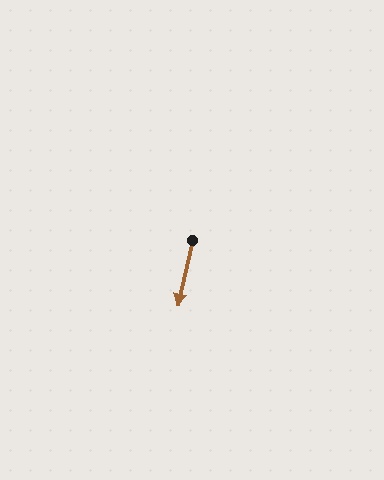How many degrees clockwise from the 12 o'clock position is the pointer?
Approximately 192 degrees.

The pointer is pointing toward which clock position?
Roughly 6 o'clock.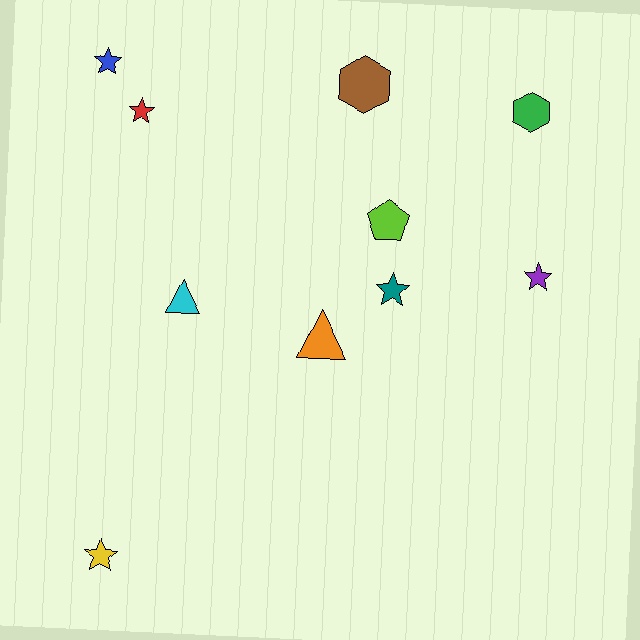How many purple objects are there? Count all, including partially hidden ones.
There is 1 purple object.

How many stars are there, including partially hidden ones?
There are 5 stars.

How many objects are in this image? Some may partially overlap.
There are 10 objects.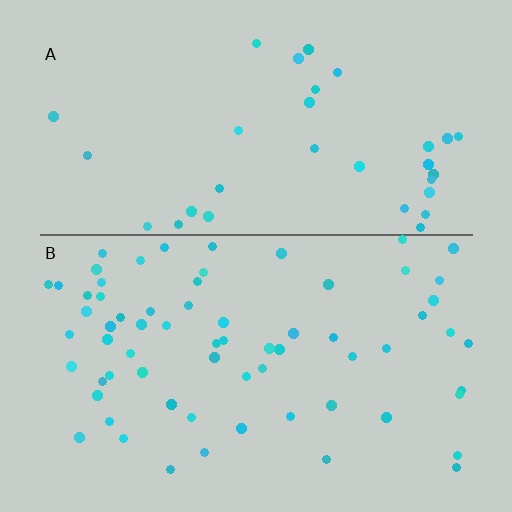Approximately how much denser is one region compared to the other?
Approximately 2.0× — region B over region A.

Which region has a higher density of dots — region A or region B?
B (the bottom).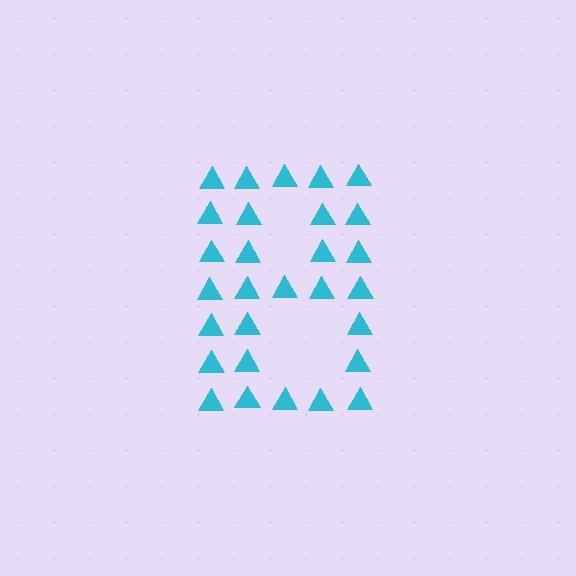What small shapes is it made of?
It is made of small triangles.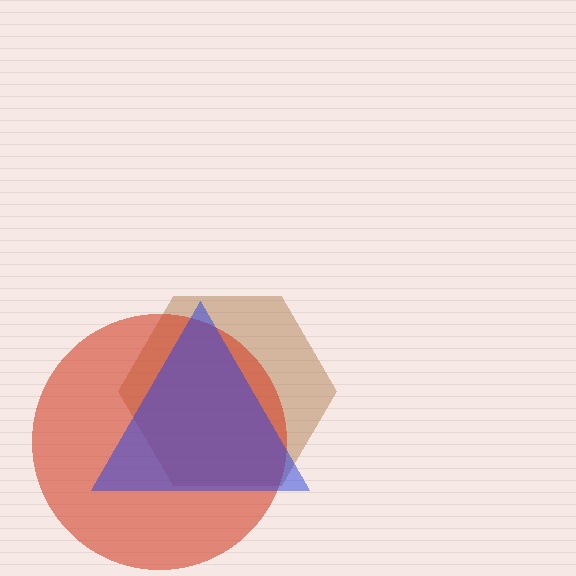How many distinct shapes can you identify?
There are 3 distinct shapes: a brown hexagon, a red circle, a blue triangle.